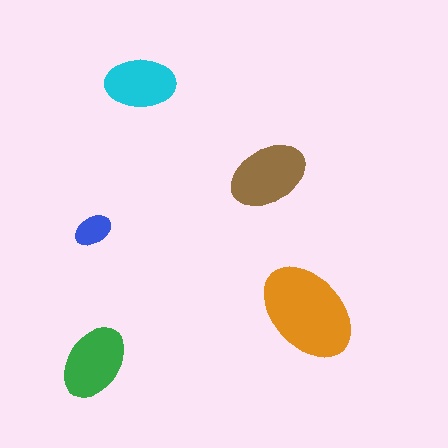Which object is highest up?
The cyan ellipse is topmost.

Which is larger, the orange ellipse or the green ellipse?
The orange one.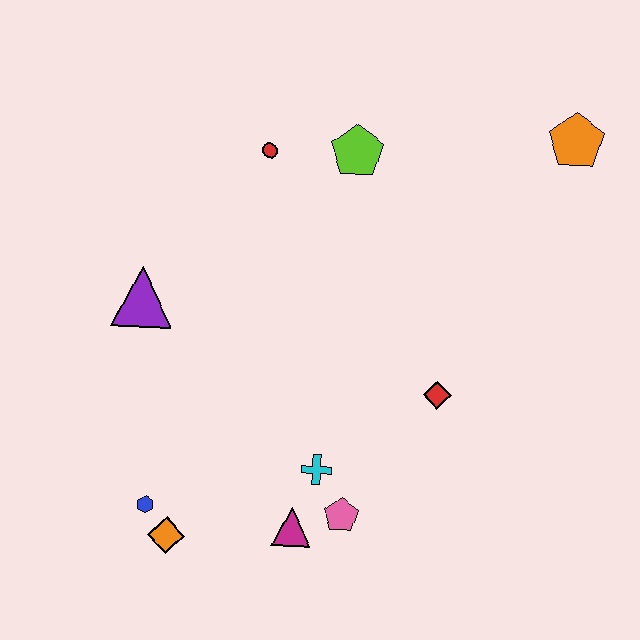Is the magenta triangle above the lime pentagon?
No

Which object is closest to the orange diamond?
The blue hexagon is closest to the orange diamond.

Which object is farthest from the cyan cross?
The orange pentagon is farthest from the cyan cross.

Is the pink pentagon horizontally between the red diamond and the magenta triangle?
Yes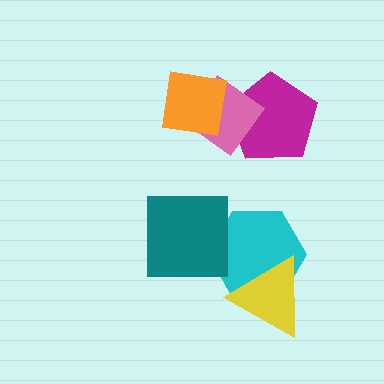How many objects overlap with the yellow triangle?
1 object overlaps with the yellow triangle.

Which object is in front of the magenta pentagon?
The pink diamond is in front of the magenta pentagon.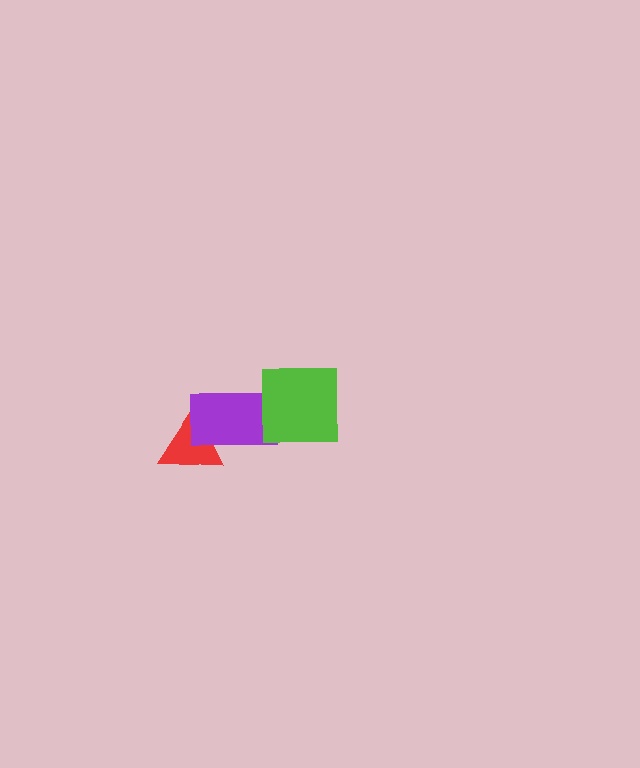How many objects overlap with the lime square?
1 object overlaps with the lime square.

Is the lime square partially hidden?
No, no other shape covers it.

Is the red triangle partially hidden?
Yes, it is partially covered by another shape.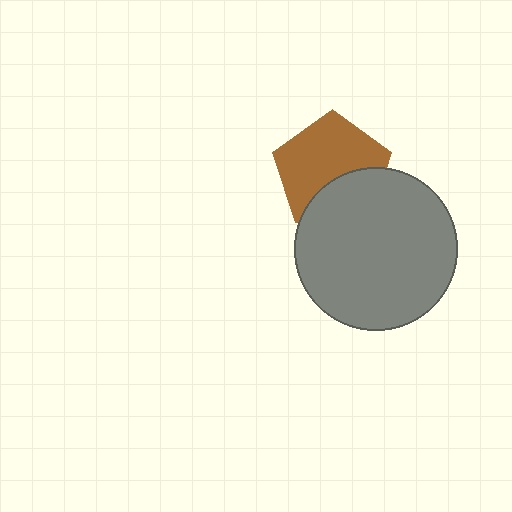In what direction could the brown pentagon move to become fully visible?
The brown pentagon could move up. That would shift it out from behind the gray circle entirely.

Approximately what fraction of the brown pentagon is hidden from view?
Roughly 35% of the brown pentagon is hidden behind the gray circle.